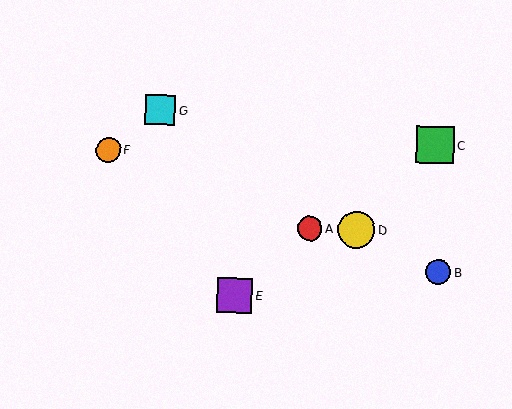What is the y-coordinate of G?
Object G is at y≈110.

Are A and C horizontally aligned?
No, A is at y≈228 and C is at y≈145.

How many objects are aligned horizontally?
2 objects (A, D) are aligned horizontally.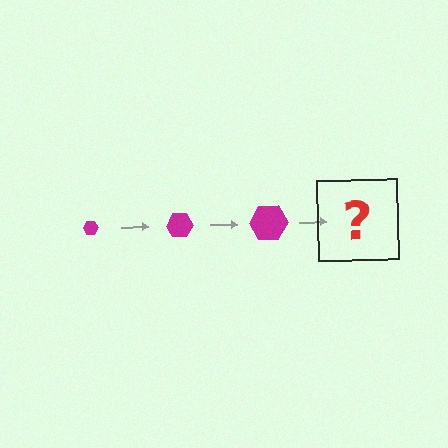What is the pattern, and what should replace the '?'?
The pattern is that the hexagon gets progressively larger each step. The '?' should be a magenta hexagon, larger than the previous one.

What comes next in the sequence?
The next element should be a magenta hexagon, larger than the previous one.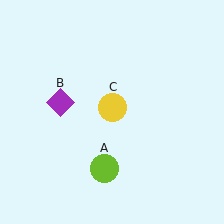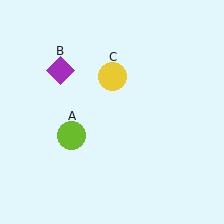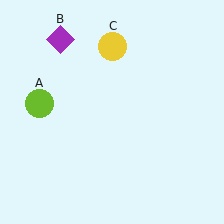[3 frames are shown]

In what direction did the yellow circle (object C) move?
The yellow circle (object C) moved up.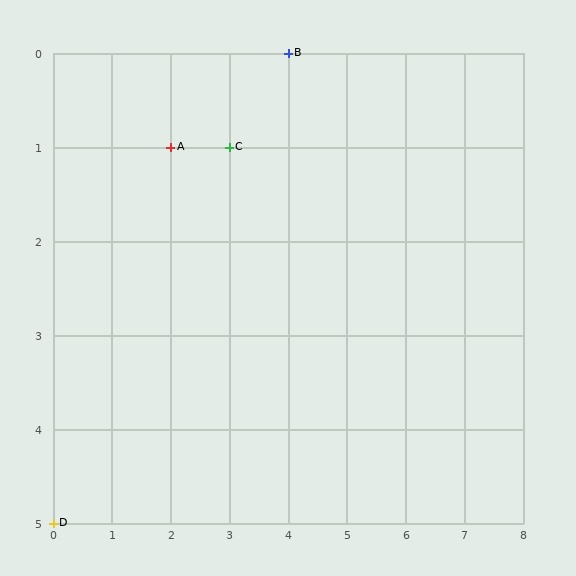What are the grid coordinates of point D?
Point D is at grid coordinates (0, 5).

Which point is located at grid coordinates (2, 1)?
Point A is at (2, 1).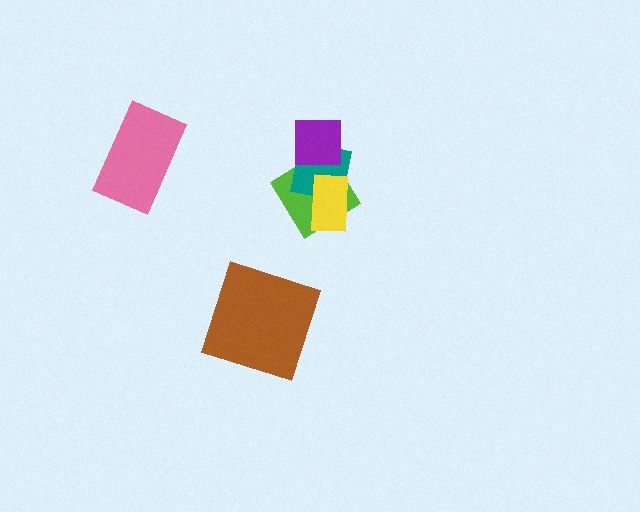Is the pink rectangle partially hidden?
No, no other shape covers it.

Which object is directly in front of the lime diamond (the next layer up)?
The teal square is directly in front of the lime diamond.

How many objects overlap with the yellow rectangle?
2 objects overlap with the yellow rectangle.